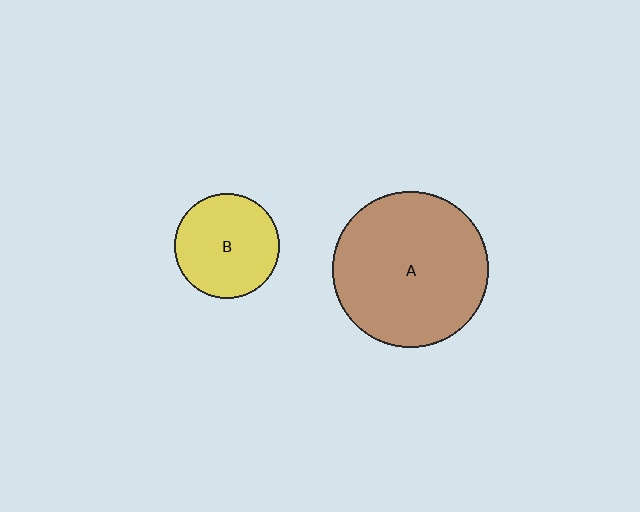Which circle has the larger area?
Circle A (brown).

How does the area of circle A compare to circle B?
Approximately 2.2 times.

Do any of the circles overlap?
No, none of the circles overlap.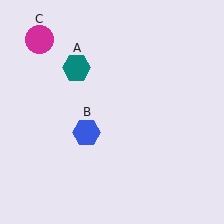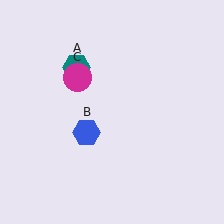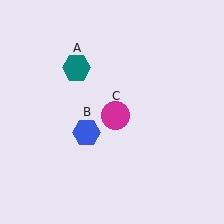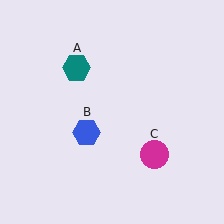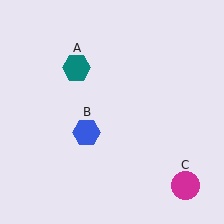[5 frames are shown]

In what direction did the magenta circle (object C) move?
The magenta circle (object C) moved down and to the right.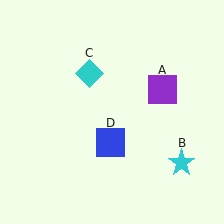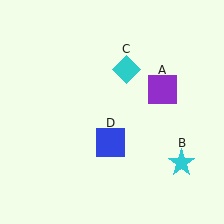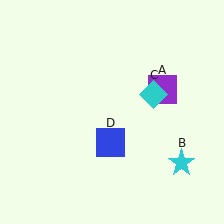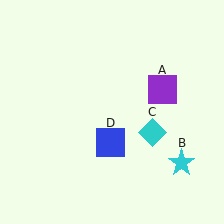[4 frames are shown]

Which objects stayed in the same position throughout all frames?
Purple square (object A) and cyan star (object B) and blue square (object D) remained stationary.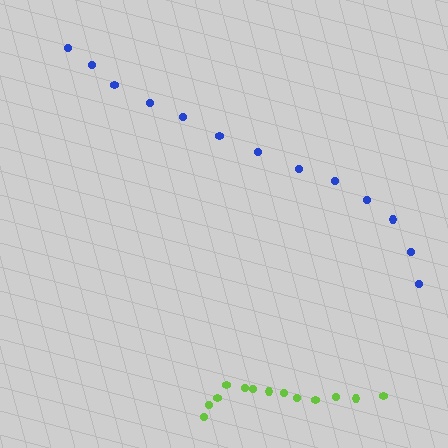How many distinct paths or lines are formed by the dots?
There are 2 distinct paths.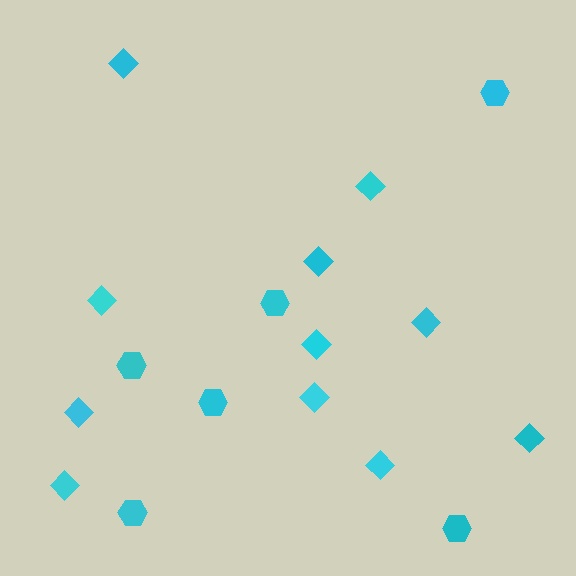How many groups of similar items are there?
There are 2 groups: one group of hexagons (6) and one group of diamonds (11).